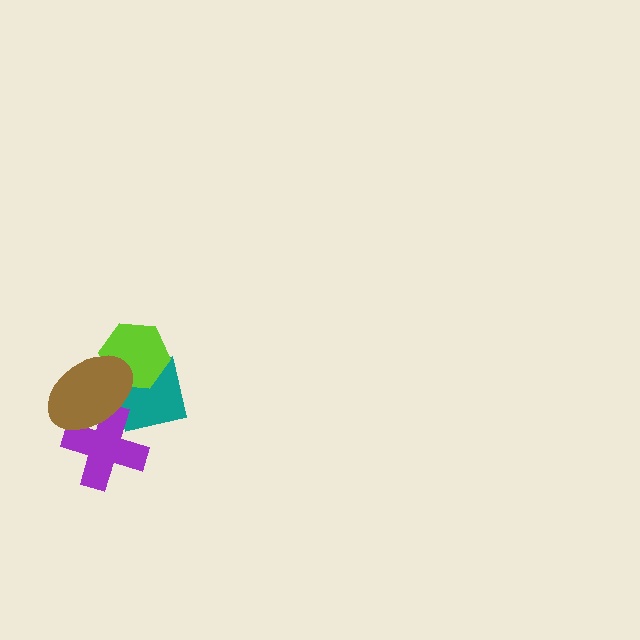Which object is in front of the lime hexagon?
The brown ellipse is in front of the lime hexagon.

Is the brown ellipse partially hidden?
No, no other shape covers it.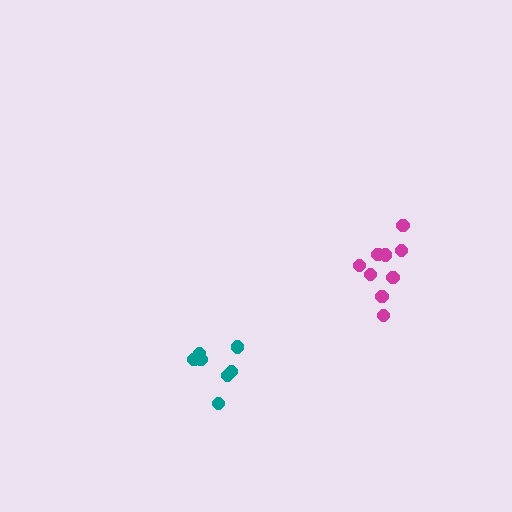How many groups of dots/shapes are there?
There are 2 groups.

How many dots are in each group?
Group 1: 7 dots, Group 2: 9 dots (16 total).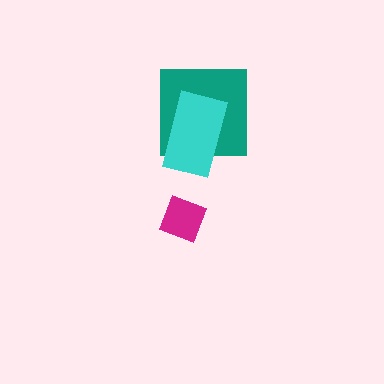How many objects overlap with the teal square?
1 object overlaps with the teal square.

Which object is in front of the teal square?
The cyan rectangle is in front of the teal square.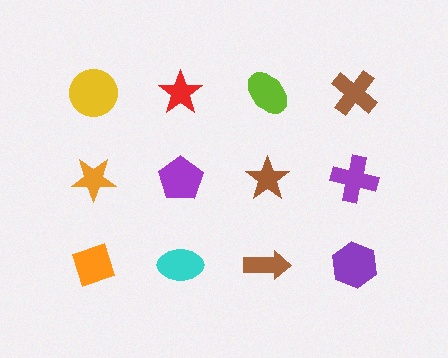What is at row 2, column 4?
A purple cross.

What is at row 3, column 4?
A purple hexagon.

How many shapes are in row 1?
4 shapes.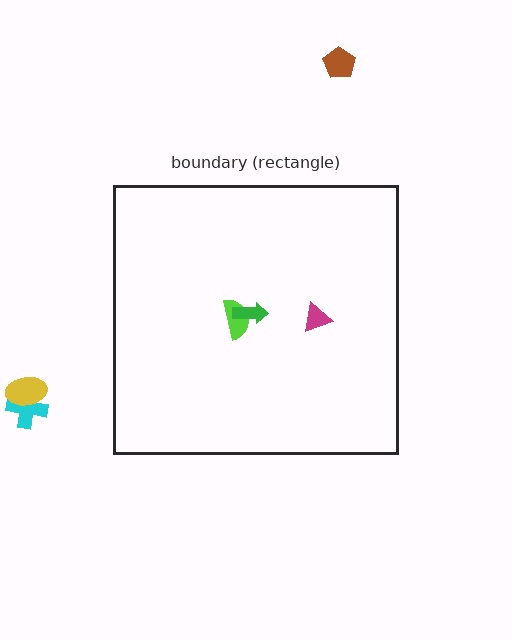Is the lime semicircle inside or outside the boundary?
Inside.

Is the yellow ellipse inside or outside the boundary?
Outside.